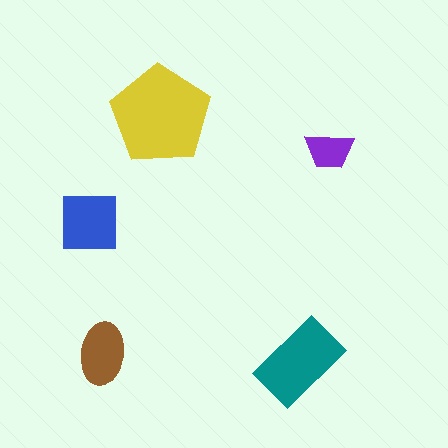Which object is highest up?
The yellow pentagon is topmost.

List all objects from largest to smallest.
The yellow pentagon, the teal rectangle, the blue square, the brown ellipse, the purple trapezoid.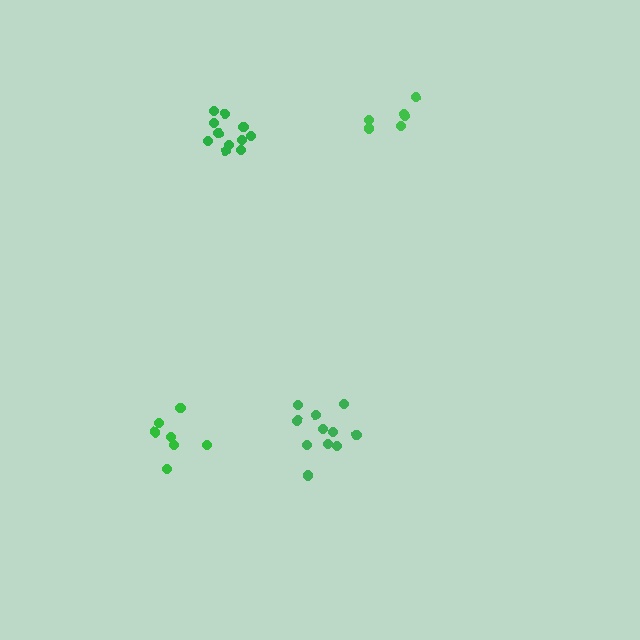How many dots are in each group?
Group 1: 11 dots, Group 2: 6 dots, Group 3: 7 dots, Group 4: 11 dots (35 total).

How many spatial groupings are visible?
There are 4 spatial groupings.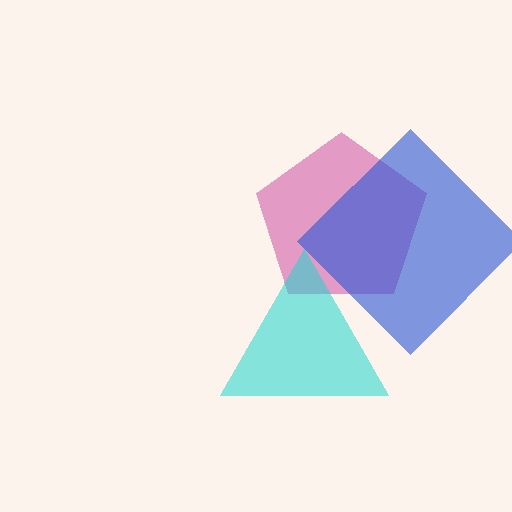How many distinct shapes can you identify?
There are 3 distinct shapes: a pink pentagon, a cyan triangle, a blue diamond.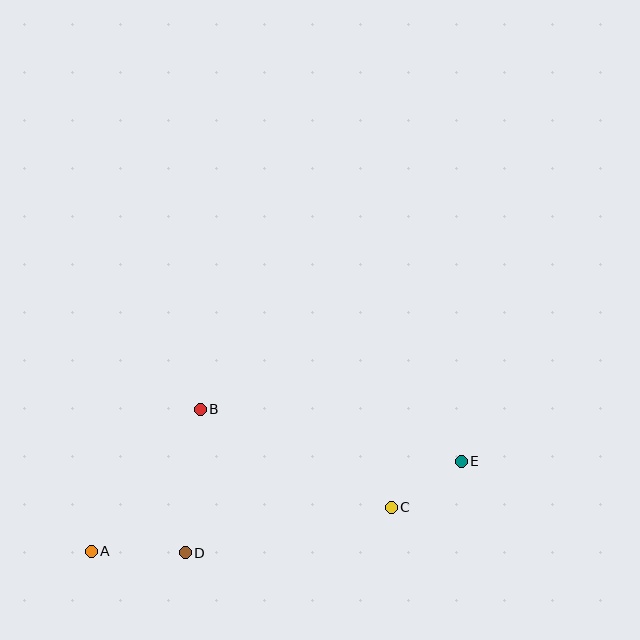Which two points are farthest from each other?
Points A and E are farthest from each other.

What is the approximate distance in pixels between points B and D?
The distance between B and D is approximately 145 pixels.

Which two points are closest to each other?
Points C and E are closest to each other.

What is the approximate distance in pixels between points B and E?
The distance between B and E is approximately 266 pixels.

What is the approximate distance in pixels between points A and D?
The distance between A and D is approximately 94 pixels.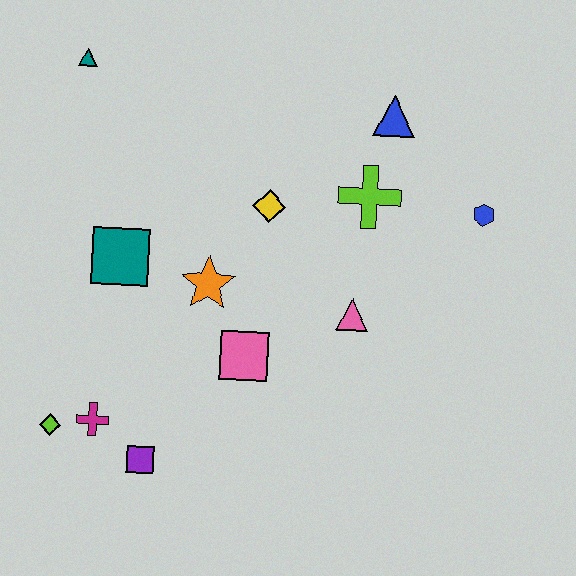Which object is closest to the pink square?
The orange star is closest to the pink square.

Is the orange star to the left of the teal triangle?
No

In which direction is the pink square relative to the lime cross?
The pink square is below the lime cross.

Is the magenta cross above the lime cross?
No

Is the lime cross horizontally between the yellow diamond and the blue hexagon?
Yes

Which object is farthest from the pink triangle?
The teal triangle is farthest from the pink triangle.